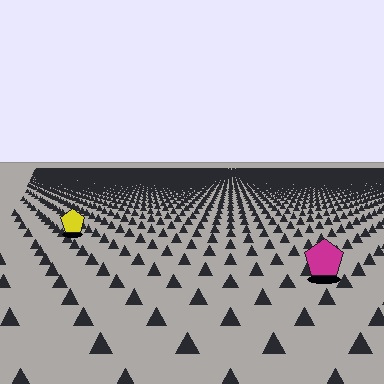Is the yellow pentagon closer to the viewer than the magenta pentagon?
No. The magenta pentagon is closer — you can tell from the texture gradient: the ground texture is coarser near it.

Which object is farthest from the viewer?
The yellow pentagon is farthest from the viewer. It appears smaller and the ground texture around it is denser.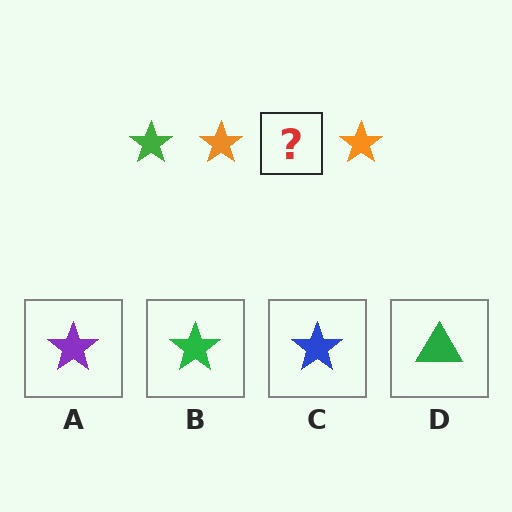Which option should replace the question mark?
Option B.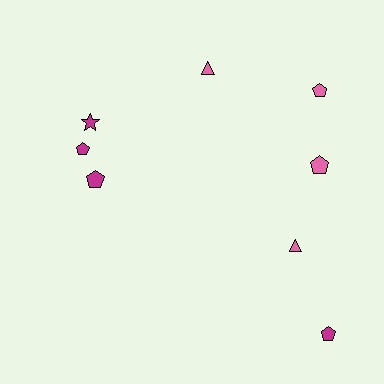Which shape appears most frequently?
Pentagon, with 5 objects.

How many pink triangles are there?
There are 2 pink triangles.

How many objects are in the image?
There are 8 objects.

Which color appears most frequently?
Pink, with 4 objects.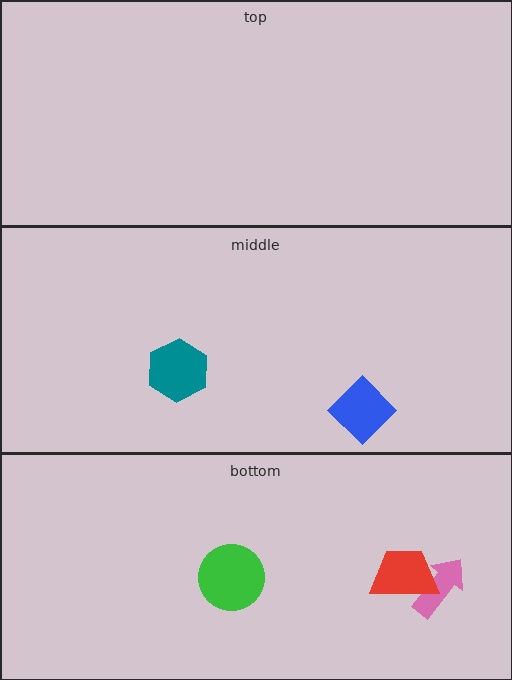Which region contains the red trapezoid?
The bottom region.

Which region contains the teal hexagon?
The middle region.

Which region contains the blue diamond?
The middle region.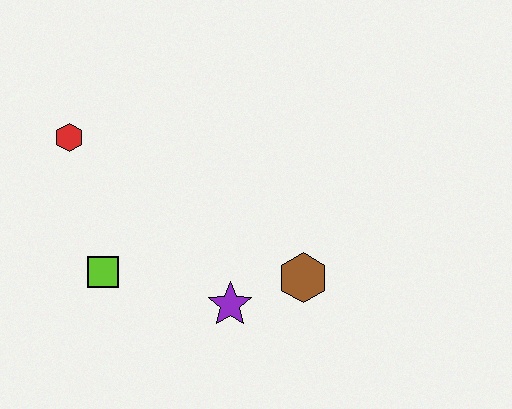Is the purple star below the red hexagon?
Yes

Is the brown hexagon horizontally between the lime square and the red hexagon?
No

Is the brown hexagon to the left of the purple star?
No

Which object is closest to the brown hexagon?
The purple star is closest to the brown hexagon.